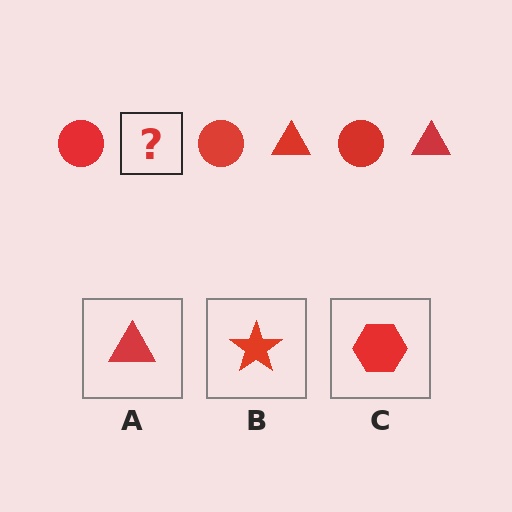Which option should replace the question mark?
Option A.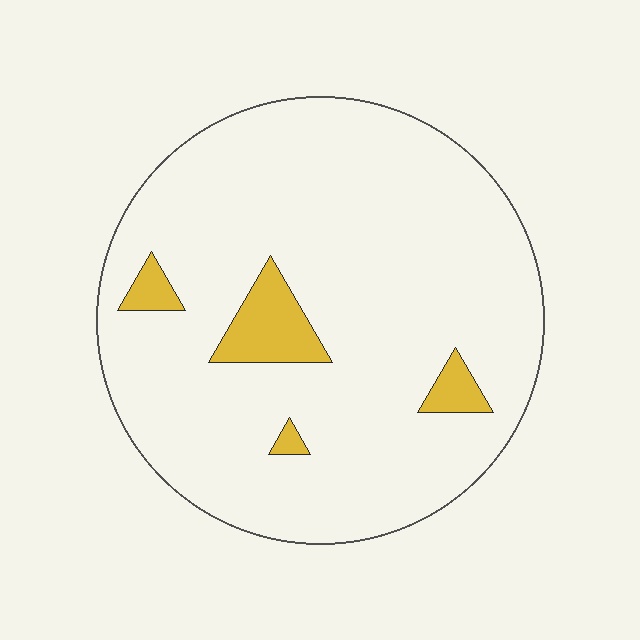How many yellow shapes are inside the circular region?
4.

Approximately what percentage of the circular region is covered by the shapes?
Approximately 10%.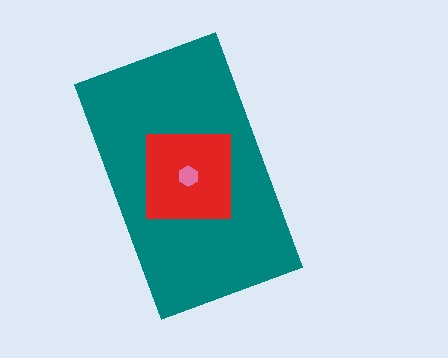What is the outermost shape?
The teal rectangle.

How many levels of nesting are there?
3.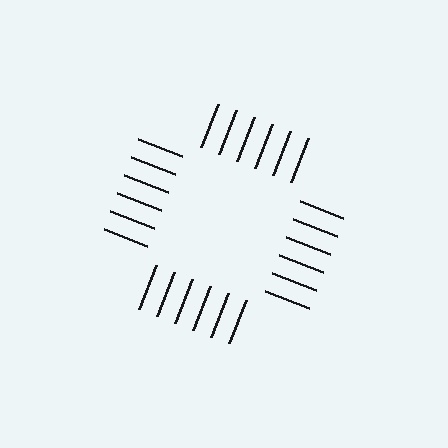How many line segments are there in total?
24 — 6 along each of the 4 edges.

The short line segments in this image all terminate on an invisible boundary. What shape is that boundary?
An illusory square — the line segments terminate on its edges but no continuous stroke is drawn.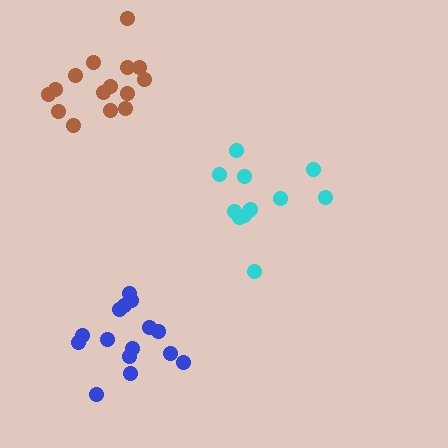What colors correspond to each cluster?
The clusters are colored: cyan, blue, brown.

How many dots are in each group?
Group 1: 12 dots, Group 2: 15 dots, Group 3: 15 dots (42 total).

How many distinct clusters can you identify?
There are 3 distinct clusters.